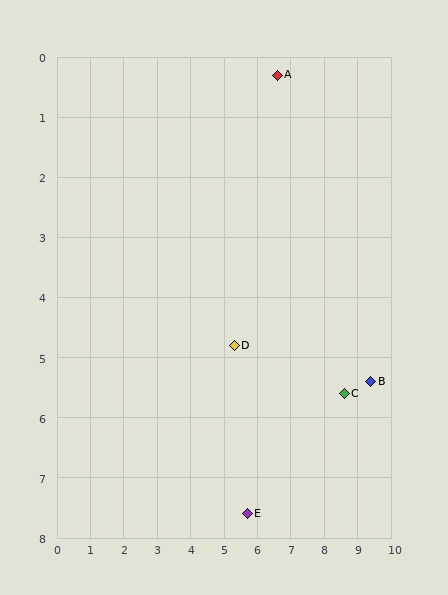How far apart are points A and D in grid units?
Points A and D are about 4.7 grid units apart.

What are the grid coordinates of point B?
Point B is at approximately (9.4, 5.4).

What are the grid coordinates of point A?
Point A is at approximately (6.6, 0.3).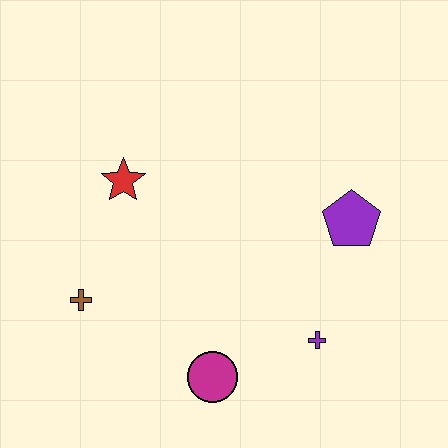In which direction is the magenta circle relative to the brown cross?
The magenta circle is to the right of the brown cross.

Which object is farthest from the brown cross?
The purple pentagon is farthest from the brown cross.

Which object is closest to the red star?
The brown cross is closest to the red star.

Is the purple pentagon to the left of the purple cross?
No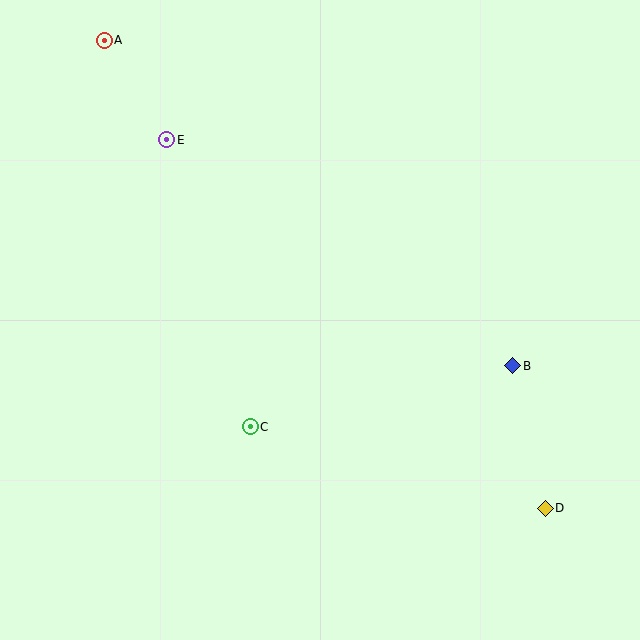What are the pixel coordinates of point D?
Point D is at (545, 508).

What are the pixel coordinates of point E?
Point E is at (167, 140).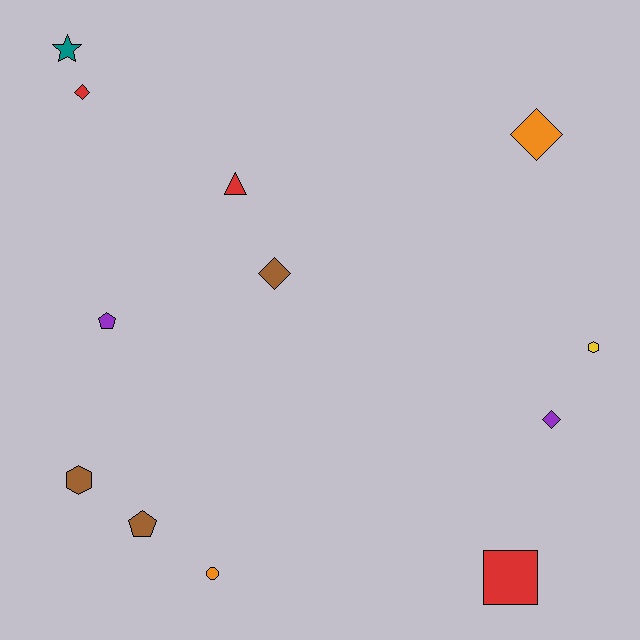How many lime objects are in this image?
There are no lime objects.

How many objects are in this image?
There are 12 objects.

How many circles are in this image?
There is 1 circle.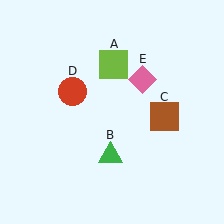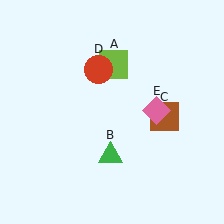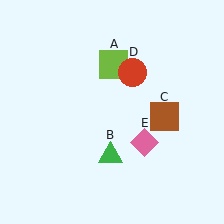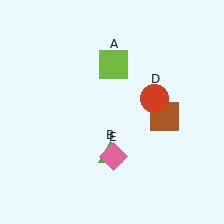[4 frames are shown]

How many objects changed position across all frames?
2 objects changed position: red circle (object D), pink diamond (object E).